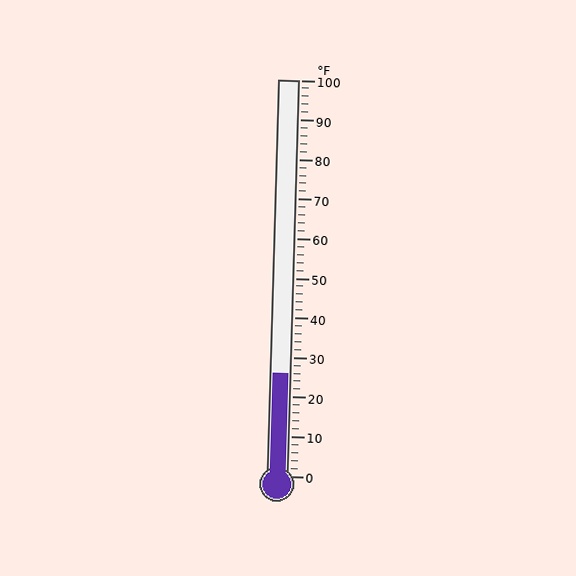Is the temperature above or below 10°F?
The temperature is above 10°F.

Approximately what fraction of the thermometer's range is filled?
The thermometer is filled to approximately 25% of its range.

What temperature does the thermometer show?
The thermometer shows approximately 26°F.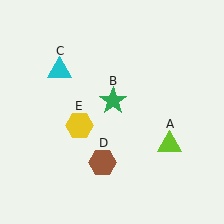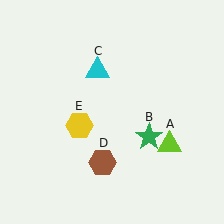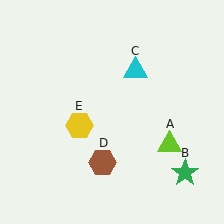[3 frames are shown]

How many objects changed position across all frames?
2 objects changed position: green star (object B), cyan triangle (object C).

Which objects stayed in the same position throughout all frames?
Lime triangle (object A) and brown hexagon (object D) and yellow hexagon (object E) remained stationary.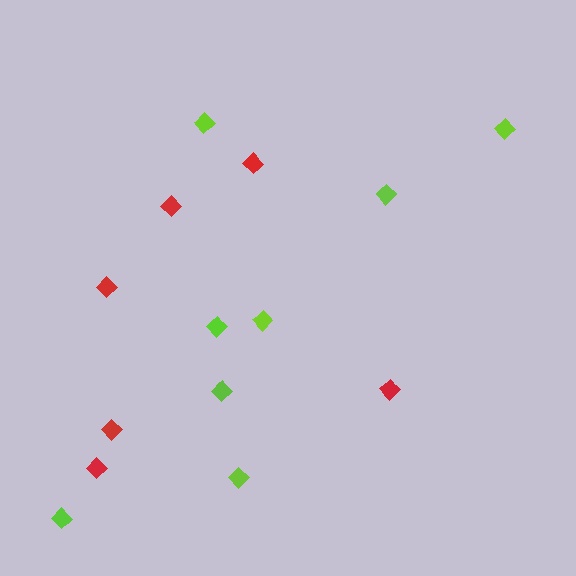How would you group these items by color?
There are 2 groups: one group of red diamonds (6) and one group of lime diamonds (8).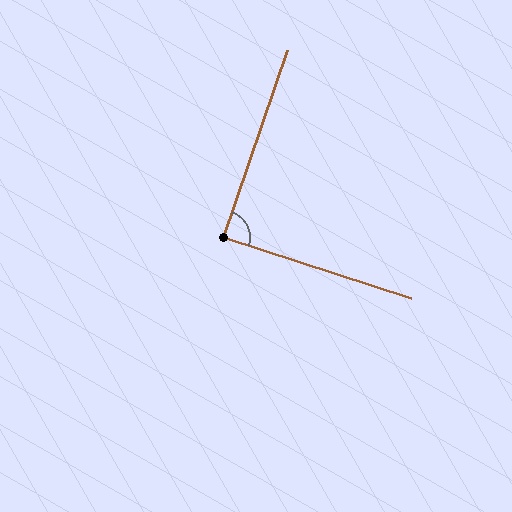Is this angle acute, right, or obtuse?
It is approximately a right angle.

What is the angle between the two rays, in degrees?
Approximately 89 degrees.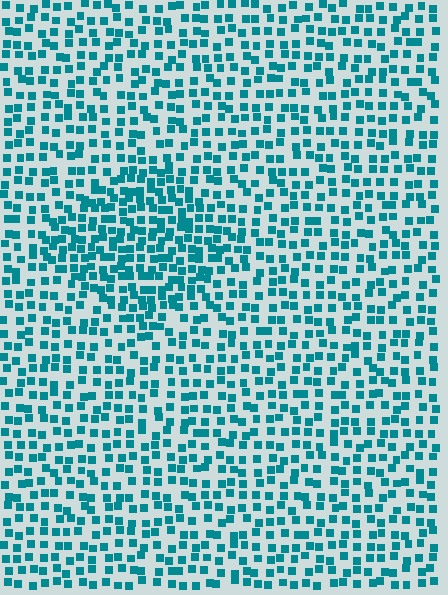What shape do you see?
I see a diamond.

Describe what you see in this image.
The image contains small teal elements arranged at two different densities. A diamond-shaped region is visible where the elements are more densely packed than the surrounding area.